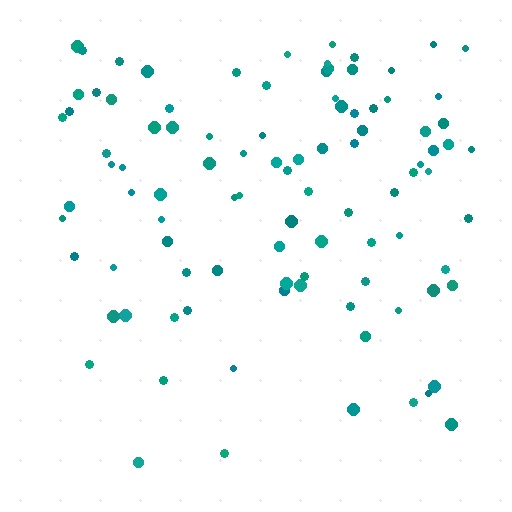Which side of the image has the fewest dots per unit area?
The bottom.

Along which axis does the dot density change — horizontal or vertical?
Vertical.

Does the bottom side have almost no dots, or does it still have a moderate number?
Still a moderate number, just noticeably fewer than the top.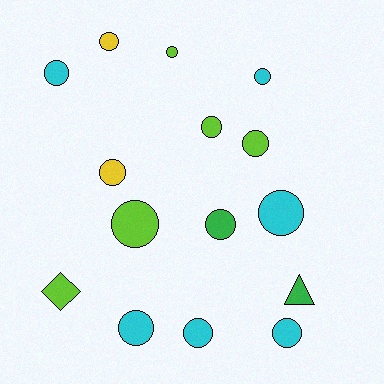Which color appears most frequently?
Cyan, with 6 objects.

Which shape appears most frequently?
Circle, with 13 objects.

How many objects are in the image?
There are 15 objects.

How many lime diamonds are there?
There is 1 lime diamond.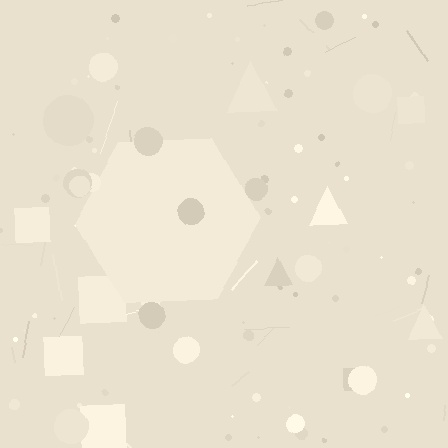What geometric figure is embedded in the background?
A hexagon is embedded in the background.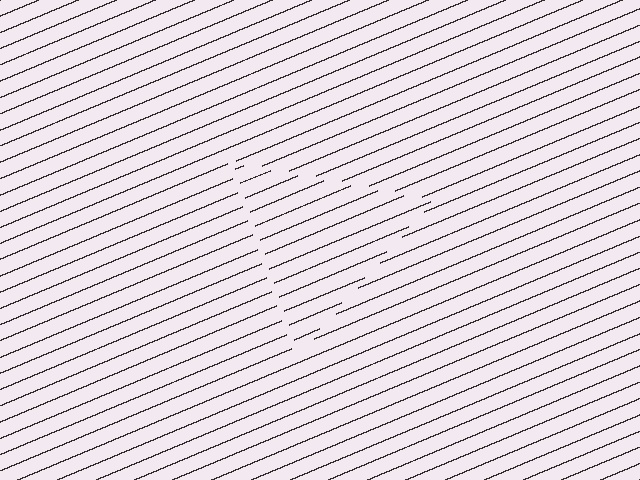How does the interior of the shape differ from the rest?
The interior of the shape contains the same grating, shifted by half a period — the contour is defined by the phase discontinuity where line-ends from the inner and outer gratings abut.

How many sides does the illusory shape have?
3 sides — the line-ends trace a triangle.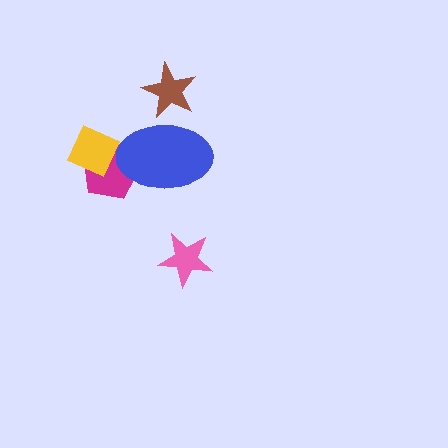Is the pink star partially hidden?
No, no other shape covers it.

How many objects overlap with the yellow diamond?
1 object overlaps with the yellow diamond.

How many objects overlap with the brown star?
1 object overlaps with the brown star.